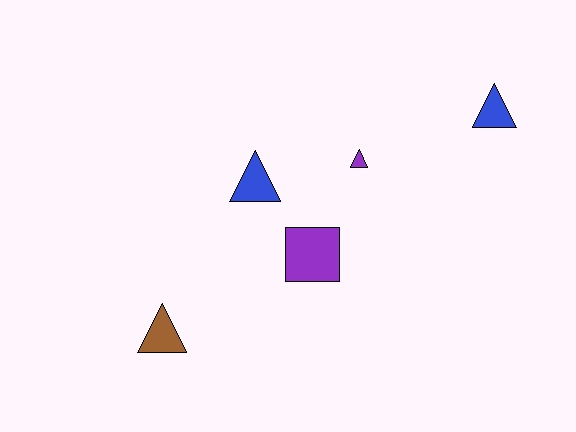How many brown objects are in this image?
There is 1 brown object.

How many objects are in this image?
There are 5 objects.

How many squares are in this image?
There is 1 square.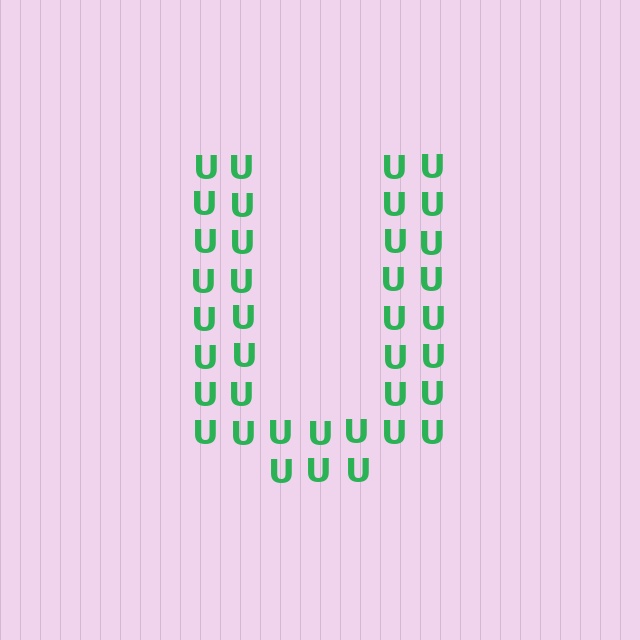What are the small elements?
The small elements are letter U's.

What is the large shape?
The large shape is the letter U.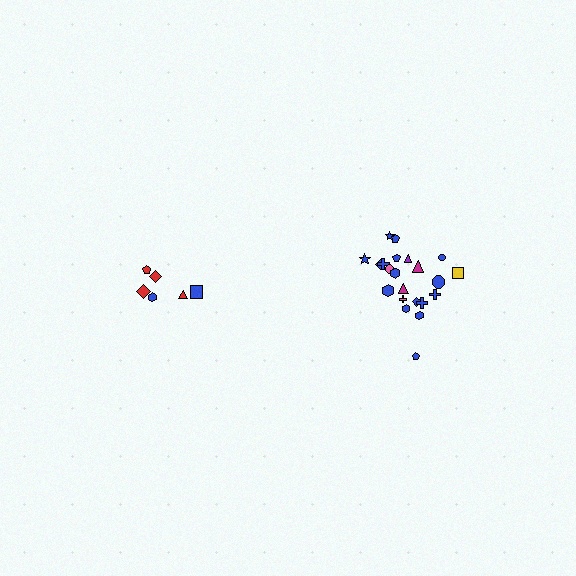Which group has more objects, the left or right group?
The right group.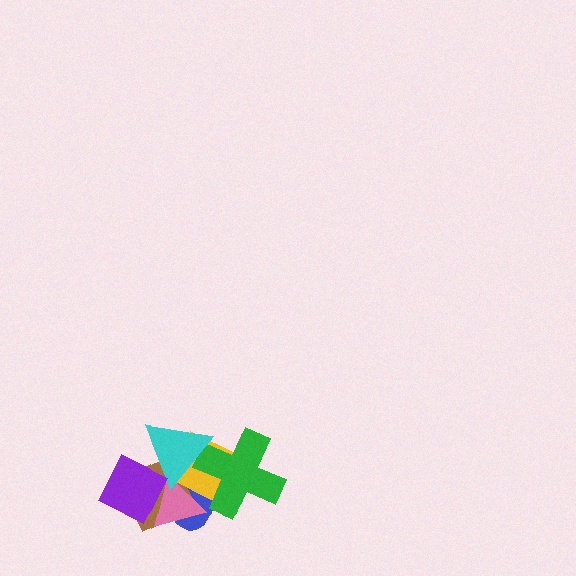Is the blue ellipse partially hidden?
Yes, it is partially covered by another shape.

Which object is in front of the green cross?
The cyan triangle is in front of the green cross.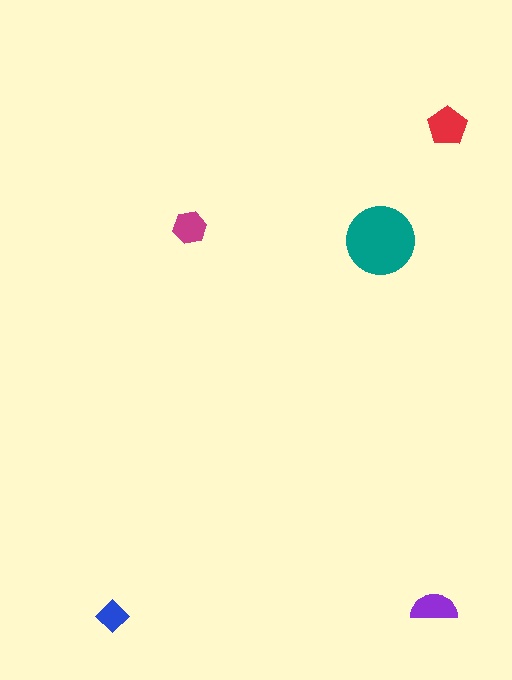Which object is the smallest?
The blue diamond.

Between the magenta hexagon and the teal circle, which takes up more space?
The teal circle.